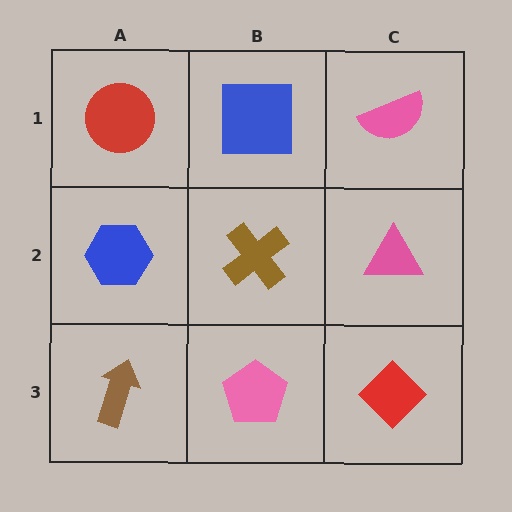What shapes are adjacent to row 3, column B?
A brown cross (row 2, column B), a brown arrow (row 3, column A), a red diamond (row 3, column C).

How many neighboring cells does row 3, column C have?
2.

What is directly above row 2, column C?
A pink semicircle.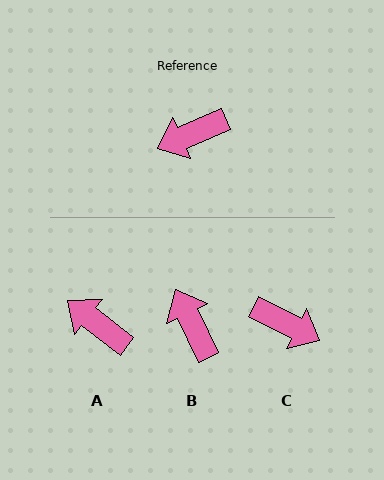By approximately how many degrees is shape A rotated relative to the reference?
Approximately 61 degrees clockwise.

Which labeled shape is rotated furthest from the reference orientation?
C, about 130 degrees away.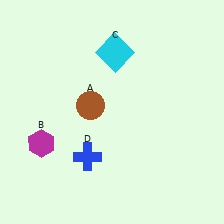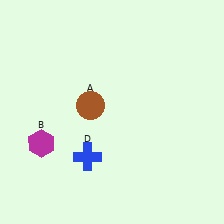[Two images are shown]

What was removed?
The cyan square (C) was removed in Image 2.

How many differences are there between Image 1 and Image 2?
There is 1 difference between the two images.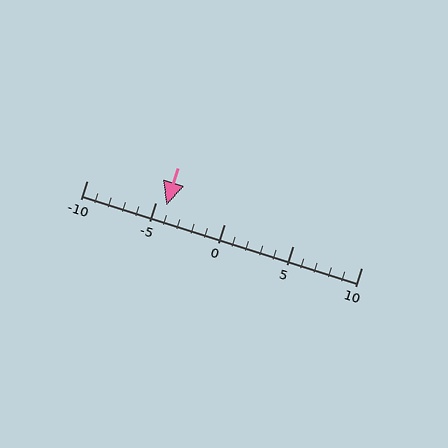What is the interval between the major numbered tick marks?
The major tick marks are spaced 5 units apart.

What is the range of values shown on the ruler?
The ruler shows values from -10 to 10.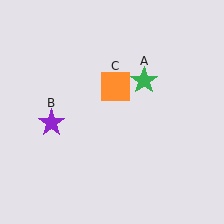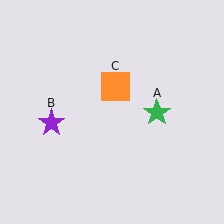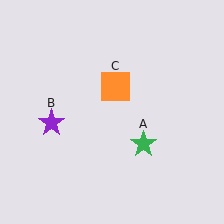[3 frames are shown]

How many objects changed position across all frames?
1 object changed position: green star (object A).